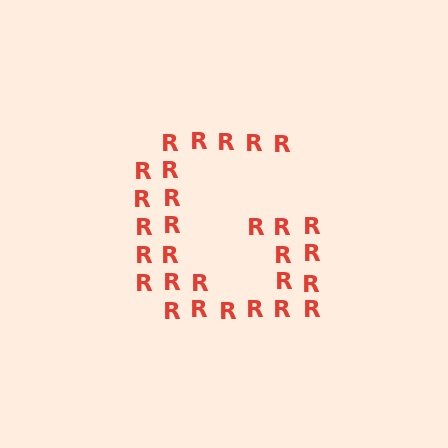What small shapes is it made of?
It is made of small letter R's.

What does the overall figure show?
The overall figure shows the letter G.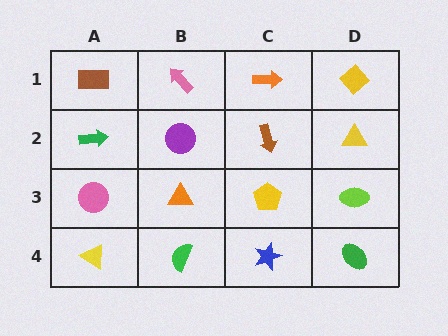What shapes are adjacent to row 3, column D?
A yellow triangle (row 2, column D), a green ellipse (row 4, column D), a yellow pentagon (row 3, column C).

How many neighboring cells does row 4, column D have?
2.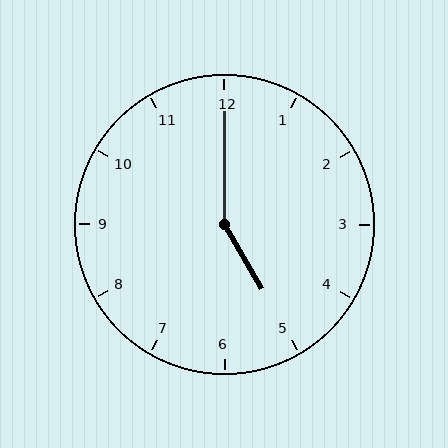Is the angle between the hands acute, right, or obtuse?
It is obtuse.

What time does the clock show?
5:00.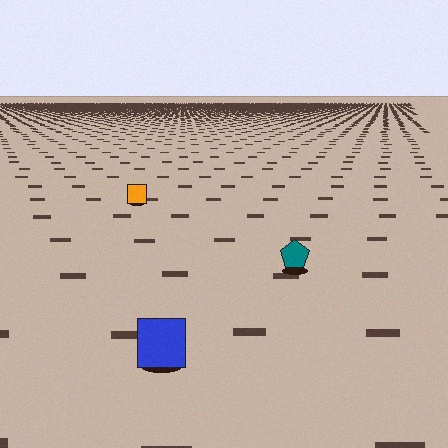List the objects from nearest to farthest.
From nearest to farthest: the blue square, the teal pentagon, the orange square.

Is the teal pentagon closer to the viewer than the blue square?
No. The blue square is closer — you can tell from the texture gradient: the ground texture is coarser near it.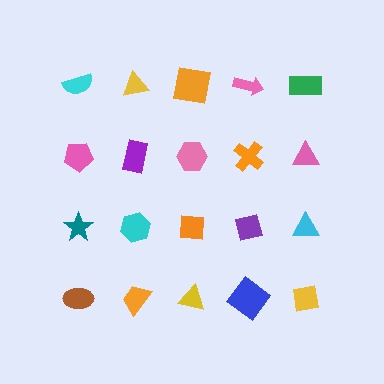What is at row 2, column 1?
A pink pentagon.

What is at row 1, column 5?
A green rectangle.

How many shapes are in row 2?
5 shapes.